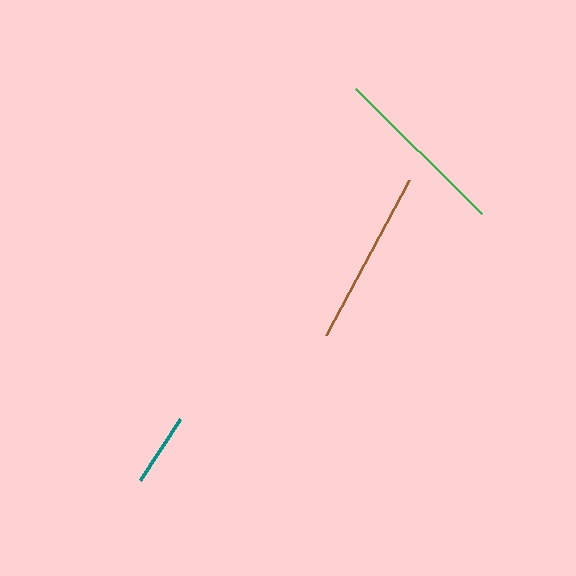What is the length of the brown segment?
The brown segment is approximately 176 pixels long.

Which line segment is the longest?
The green line is the longest at approximately 177 pixels.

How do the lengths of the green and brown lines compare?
The green and brown lines are approximately the same length.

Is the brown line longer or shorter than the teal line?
The brown line is longer than the teal line.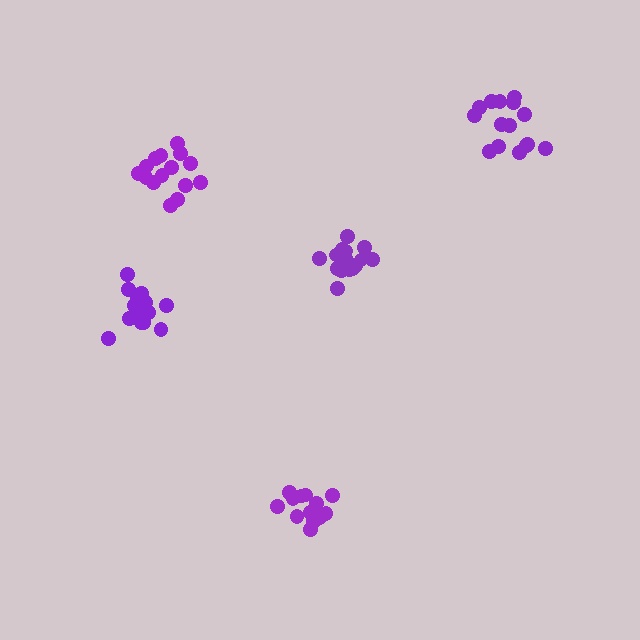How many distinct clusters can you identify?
There are 5 distinct clusters.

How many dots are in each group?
Group 1: 14 dots, Group 2: 16 dots, Group 3: 15 dots, Group 4: 15 dots, Group 5: 17 dots (77 total).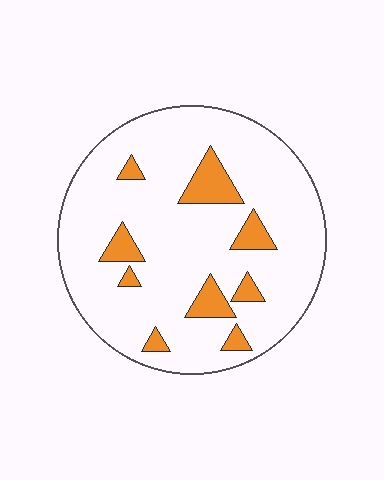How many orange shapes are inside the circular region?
9.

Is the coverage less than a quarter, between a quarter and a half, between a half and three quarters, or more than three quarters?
Less than a quarter.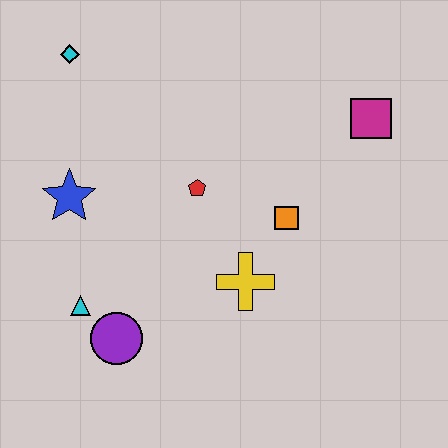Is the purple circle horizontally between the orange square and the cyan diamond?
Yes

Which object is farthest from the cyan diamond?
The magenta square is farthest from the cyan diamond.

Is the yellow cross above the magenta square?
No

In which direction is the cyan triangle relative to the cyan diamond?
The cyan triangle is below the cyan diamond.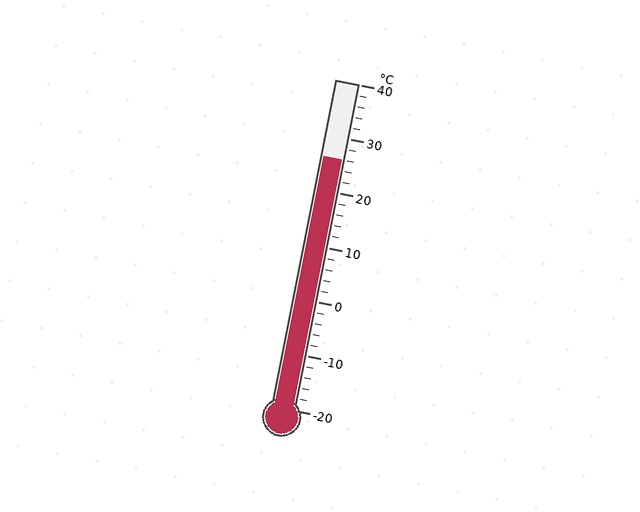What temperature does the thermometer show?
The thermometer shows approximately 26°C.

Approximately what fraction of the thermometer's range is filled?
The thermometer is filled to approximately 75% of its range.